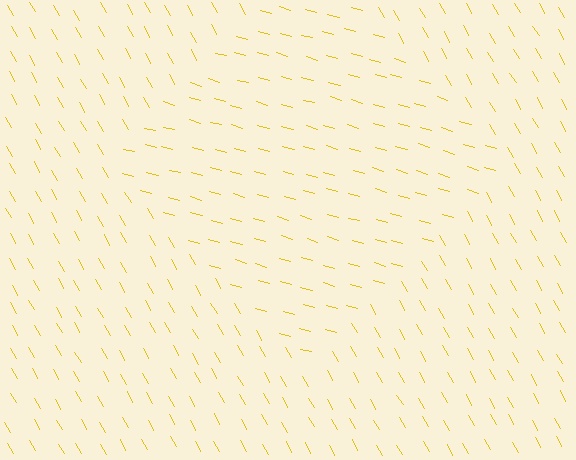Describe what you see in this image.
The image is filled with small yellow line segments. A diamond region in the image has lines oriented differently from the surrounding lines, creating a visible texture boundary.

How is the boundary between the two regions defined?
The boundary is defined purely by a change in line orientation (approximately 45 degrees difference). All lines are the same color and thickness.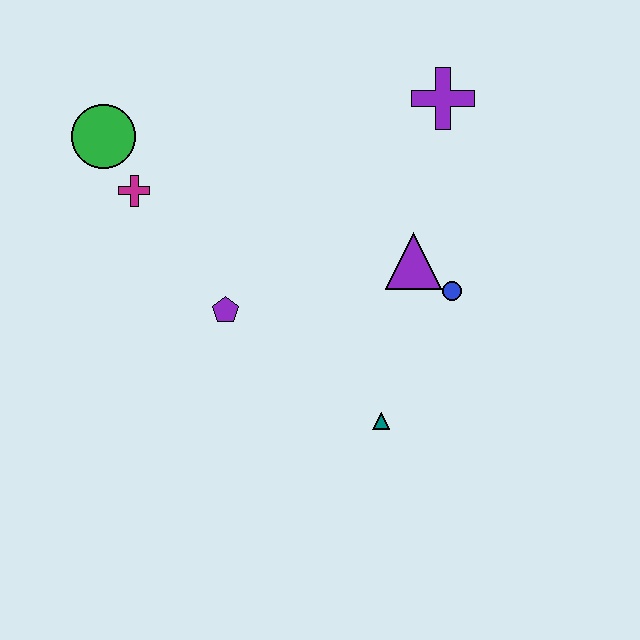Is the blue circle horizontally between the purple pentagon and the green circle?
No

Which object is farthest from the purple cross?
The green circle is farthest from the purple cross.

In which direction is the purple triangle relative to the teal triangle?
The purple triangle is above the teal triangle.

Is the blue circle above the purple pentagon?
Yes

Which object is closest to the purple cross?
The purple triangle is closest to the purple cross.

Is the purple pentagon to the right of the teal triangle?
No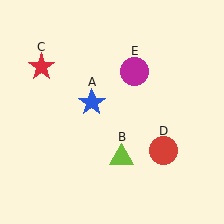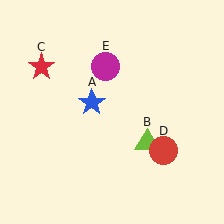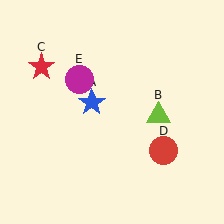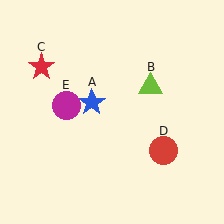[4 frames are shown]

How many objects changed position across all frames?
2 objects changed position: lime triangle (object B), magenta circle (object E).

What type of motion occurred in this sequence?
The lime triangle (object B), magenta circle (object E) rotated counterclockwise around the center of the scene.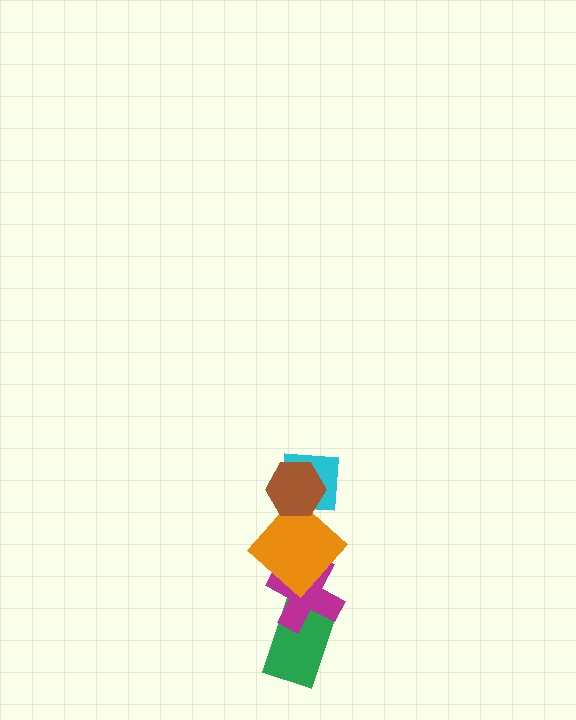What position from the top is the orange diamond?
The orange diamond is 3rd from the top.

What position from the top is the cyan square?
The cyan square is 2nd from the top.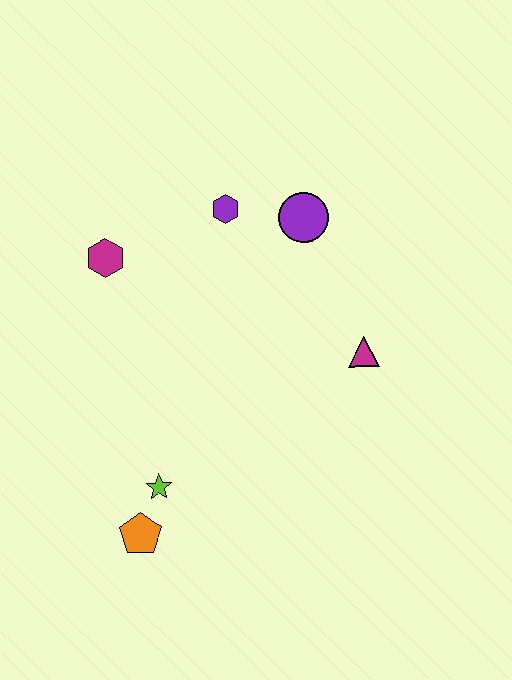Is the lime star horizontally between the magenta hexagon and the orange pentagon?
No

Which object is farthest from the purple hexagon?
The orange pentagon is farthest from the purple hexagon.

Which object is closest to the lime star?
The orange pentagon is closest to the lime star.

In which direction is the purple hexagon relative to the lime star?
The purple hexagon is above the lime star.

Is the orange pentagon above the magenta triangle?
No